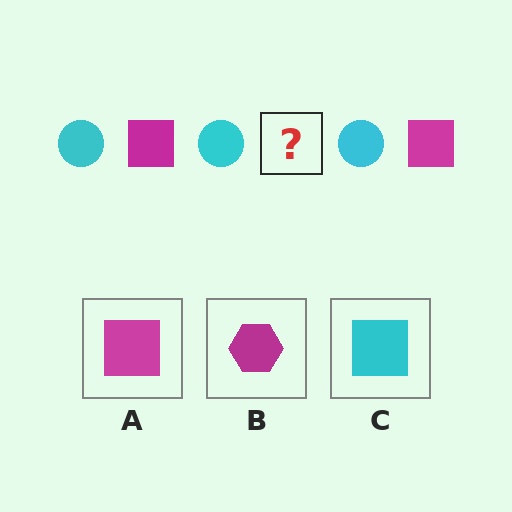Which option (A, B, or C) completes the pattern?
A.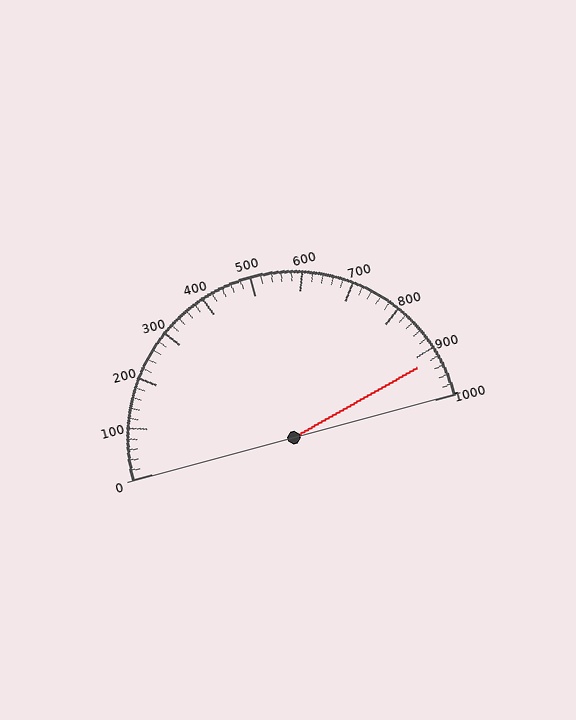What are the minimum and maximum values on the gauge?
The gauge ranges from 0 to 1000.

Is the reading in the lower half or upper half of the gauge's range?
The reading is in the upper half of the range (0 to 1000).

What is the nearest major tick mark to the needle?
The nearest major tick mark is 900.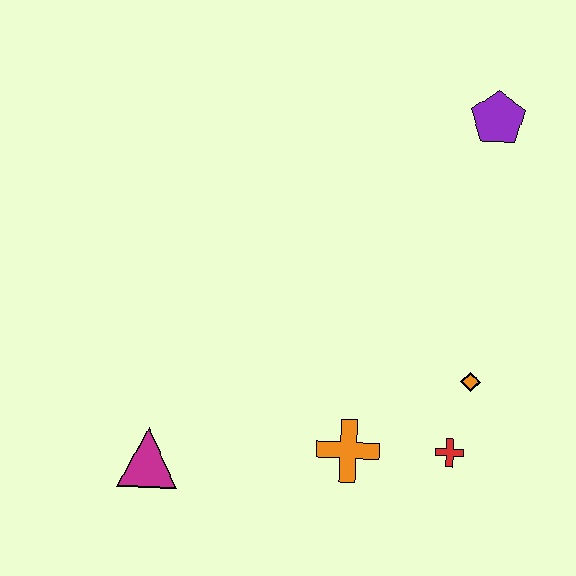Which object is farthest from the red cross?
The purple pentagon is farthest from the red cross.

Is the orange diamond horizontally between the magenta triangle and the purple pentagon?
Yes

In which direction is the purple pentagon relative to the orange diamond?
The purple pentagon is above the orange diamond.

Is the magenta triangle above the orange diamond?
No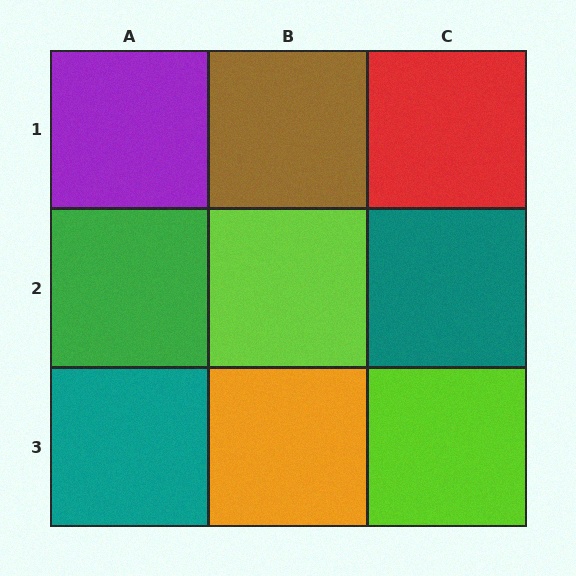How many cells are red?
1 cell is red.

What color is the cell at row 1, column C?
Red.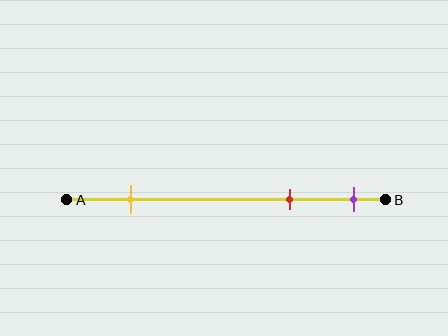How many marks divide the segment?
There are 3 marks dividing the segment.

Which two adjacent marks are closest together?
The red and purple marks are the closest adjacent pair.